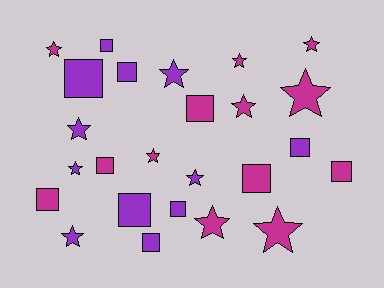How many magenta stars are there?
There are 8 magenta stars.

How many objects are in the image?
There are 25 objects.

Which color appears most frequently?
Magenta, with 13 objects.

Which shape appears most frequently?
Star, with 13 objects.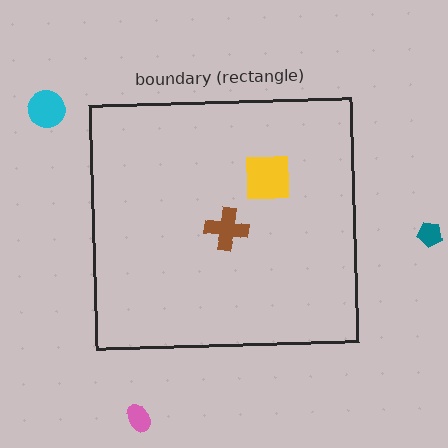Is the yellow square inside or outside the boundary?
Inside.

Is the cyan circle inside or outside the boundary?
Outside.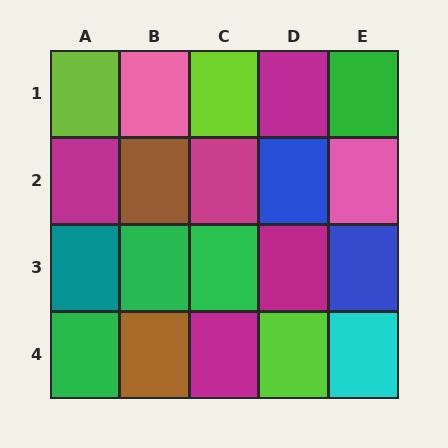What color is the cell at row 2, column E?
Pink.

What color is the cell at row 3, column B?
Green.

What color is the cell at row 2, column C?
Magenta.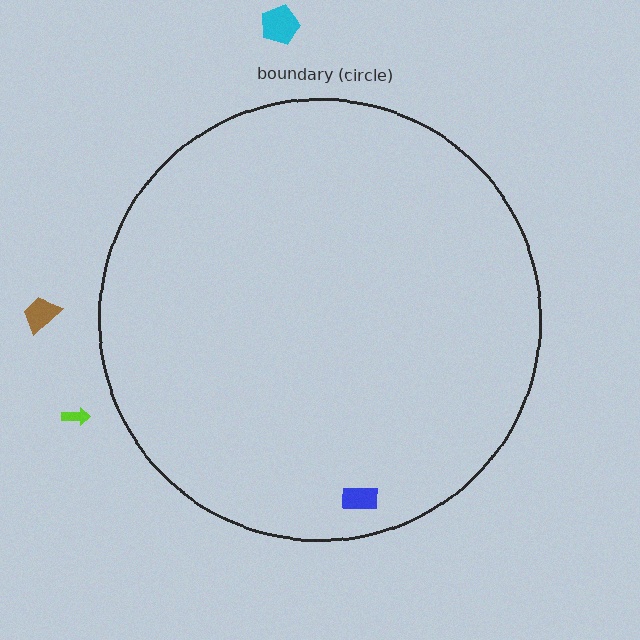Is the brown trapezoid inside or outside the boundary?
Outside.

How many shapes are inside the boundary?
1 inside, 3 outside.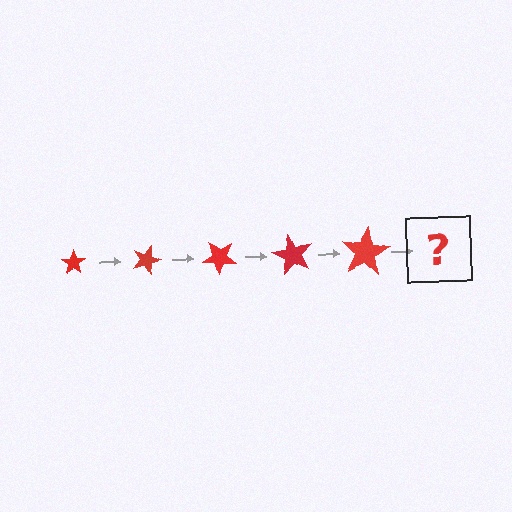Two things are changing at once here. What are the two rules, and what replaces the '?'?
The two rules are that the star grows larger each step and it rotates 20 degrees each step. The '?' should be a star, larger than the previous one and rotated 100 degrees from the start.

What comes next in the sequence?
The next element should be a star, larger than the previous one and rotated 100 degrees from the start.